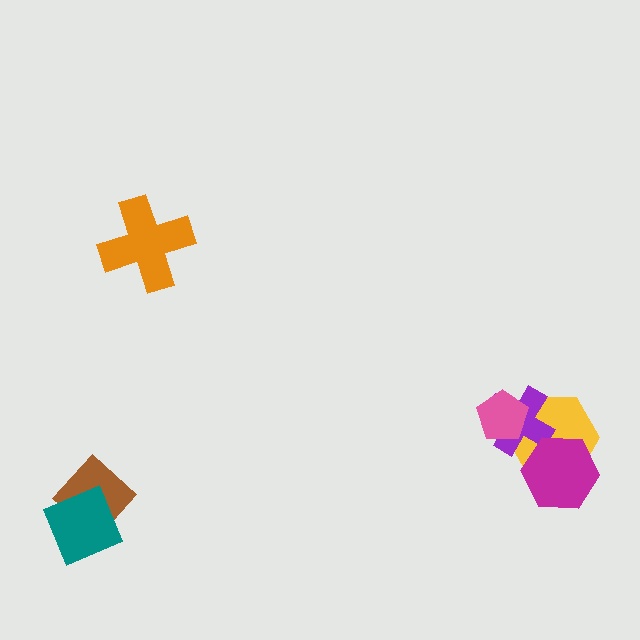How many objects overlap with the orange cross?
0 objects overlap with the orange cross.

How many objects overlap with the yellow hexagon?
3 objects overlap with the yellow hexagon.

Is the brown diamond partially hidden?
Yes, it is partially covered by another shape.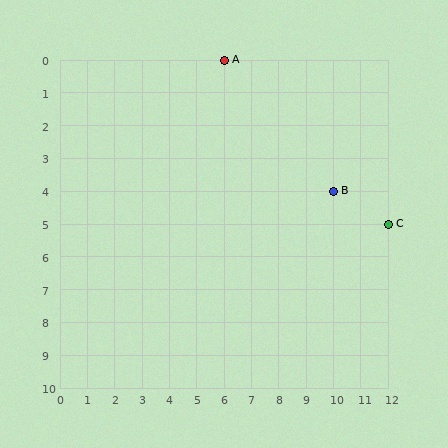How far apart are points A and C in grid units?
Points A and C are 6 columns and 5 rows apart (about 7.8 grid units diagonally).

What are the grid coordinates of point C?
Point C is at grid coordinates (12, 5).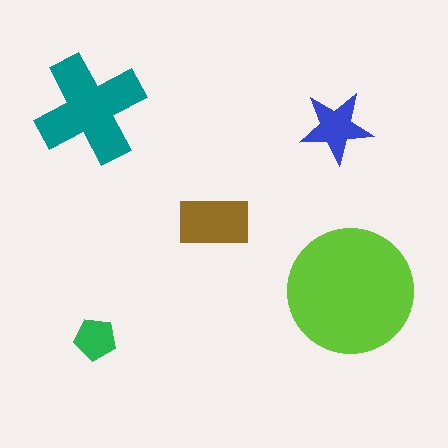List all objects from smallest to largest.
The green pentagon, the blue star, the brown rectangle, the teal cross, the lime circle.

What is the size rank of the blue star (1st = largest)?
4th.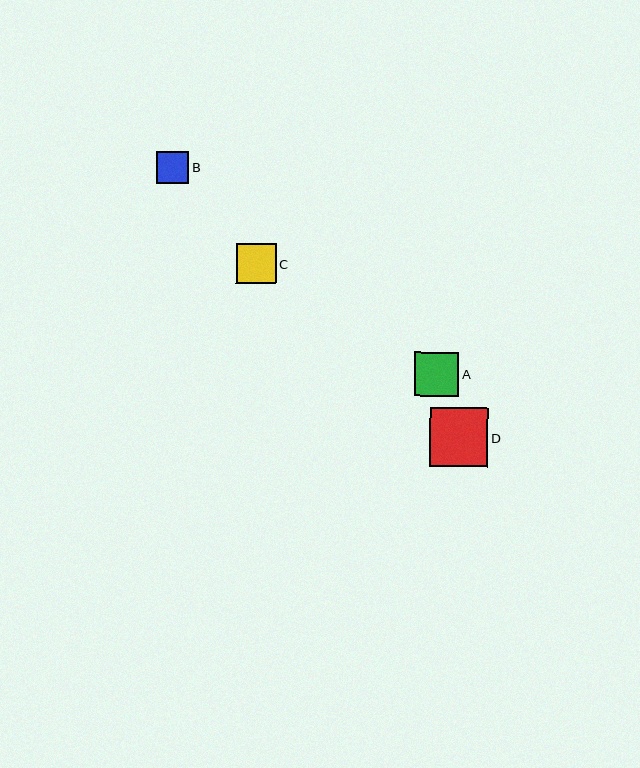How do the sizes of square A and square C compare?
Square A and square C are approximately the same size.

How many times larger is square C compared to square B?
Square C is approximately 1.2 times the size of square B.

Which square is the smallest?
Square B is the smallest with a size of approximately 32 pixels.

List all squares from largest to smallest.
From largest to smallest: D, A, C, B.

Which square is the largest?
Square D is the largest with a size of approximately 59 pixels.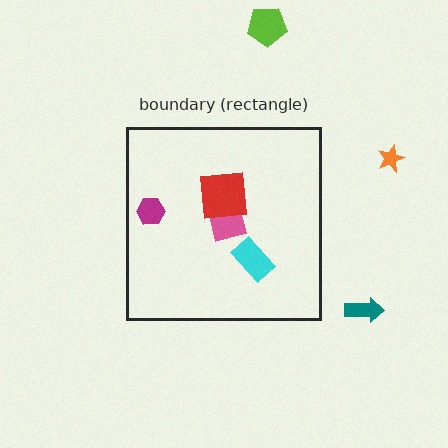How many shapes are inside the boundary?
4 inside, 3 outside.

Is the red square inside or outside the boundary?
Inside.